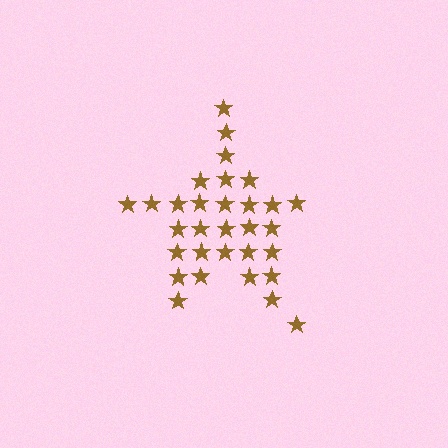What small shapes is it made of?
It is made of small stars.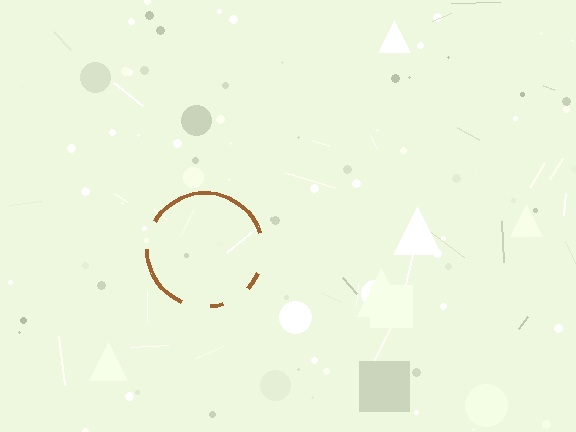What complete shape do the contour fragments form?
The contour fragments form a circle.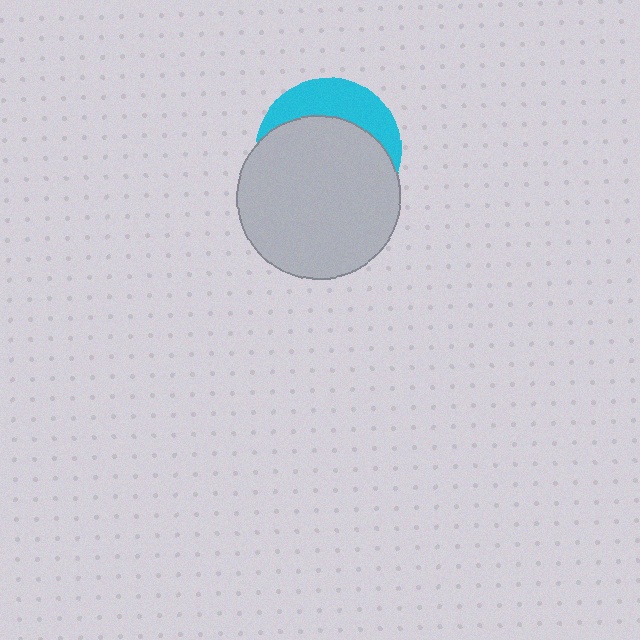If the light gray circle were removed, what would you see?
You would see the complete cyan circle.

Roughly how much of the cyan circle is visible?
A small part of it is visible (roughly 31%).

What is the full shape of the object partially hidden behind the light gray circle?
The partially hidden object is a cyan circle.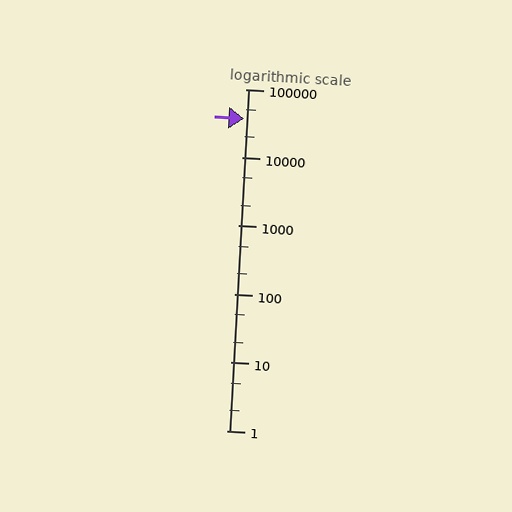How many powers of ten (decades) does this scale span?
The scale spans 5 decades, from 1 to 100000.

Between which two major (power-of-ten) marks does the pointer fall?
The pointer is between 10000 and 100000.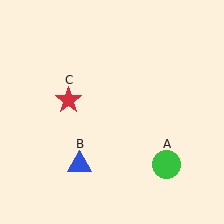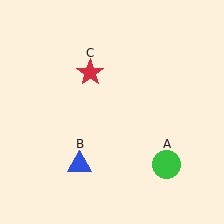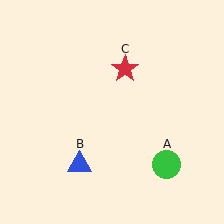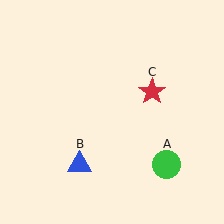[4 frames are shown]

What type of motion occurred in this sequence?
The red star (object C) rotated clockwise around the center of the scene.